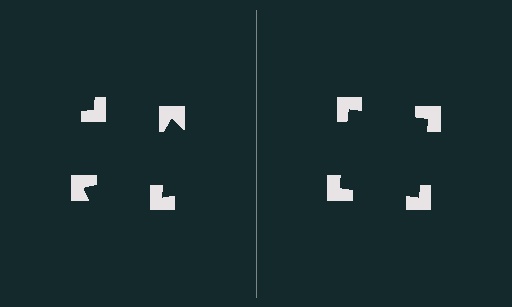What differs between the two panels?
The notched squares are positioned identically on both sides; only the wedge orientations differ. On the right they align to a square; on the left they are misaligned.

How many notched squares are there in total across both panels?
8 — 4 on each side.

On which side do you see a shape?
An illusory square appears on the right side. On the left side the wedge cuts are rotated, so no coherent shape forms.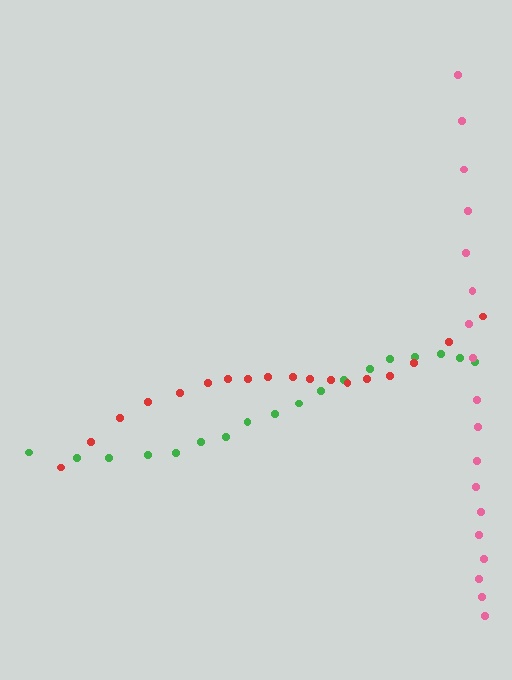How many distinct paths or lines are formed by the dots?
There are 3 distinct paths.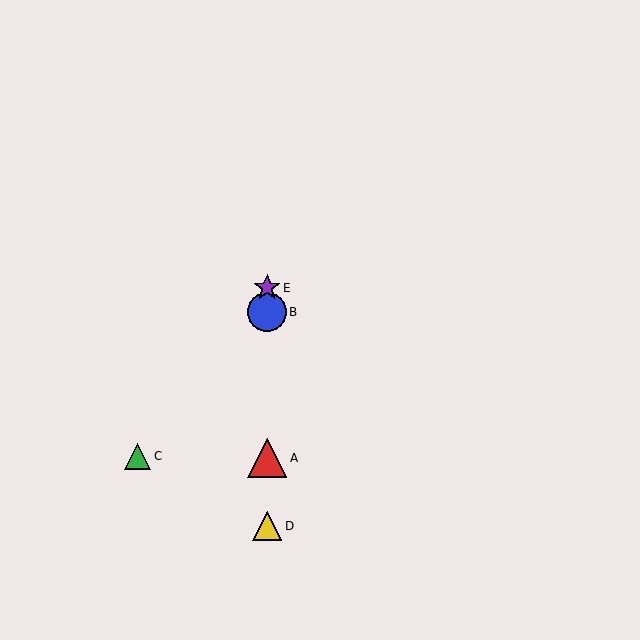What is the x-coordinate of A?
Object A is at x≈267.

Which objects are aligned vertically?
Objects A, B, D, E are aligned vertically.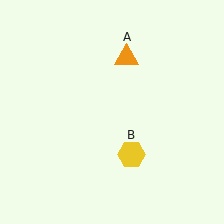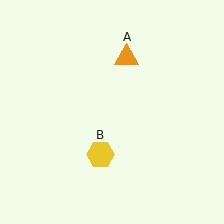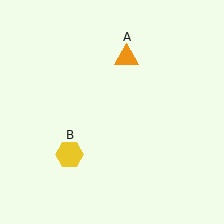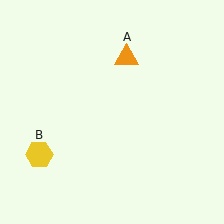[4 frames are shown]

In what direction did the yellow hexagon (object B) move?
The yellow hexagon (object B) moved left.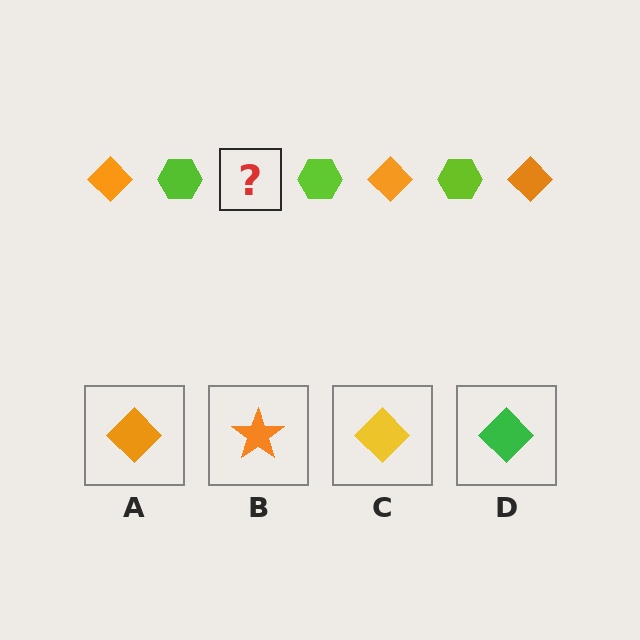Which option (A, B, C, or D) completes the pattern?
A.